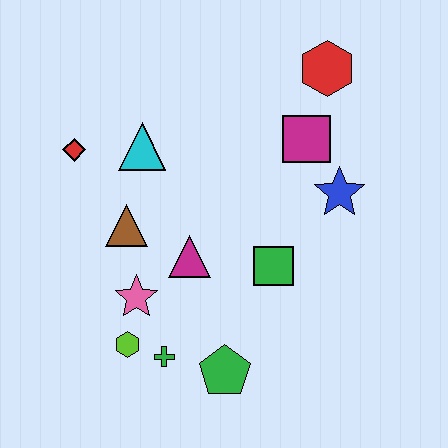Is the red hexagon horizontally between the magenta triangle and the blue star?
Yes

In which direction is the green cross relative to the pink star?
The green cross is below the pink star.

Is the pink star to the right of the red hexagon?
No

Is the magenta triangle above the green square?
Yes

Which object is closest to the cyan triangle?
The red diamond is closest to the cyan triangle.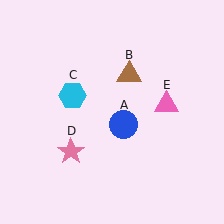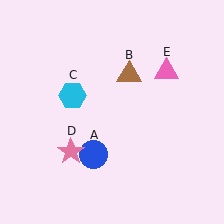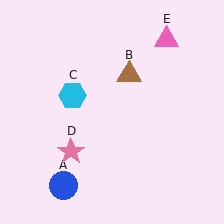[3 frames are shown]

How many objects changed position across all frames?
2 objects changed position: blue circle (object A), pink triangle (object E).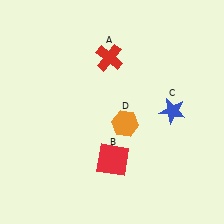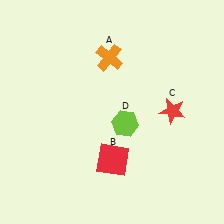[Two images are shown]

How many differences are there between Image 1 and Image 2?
There are 3 differences between the two images.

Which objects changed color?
A changed from red to orange. C changed from blue to red. D changed from orange to lime.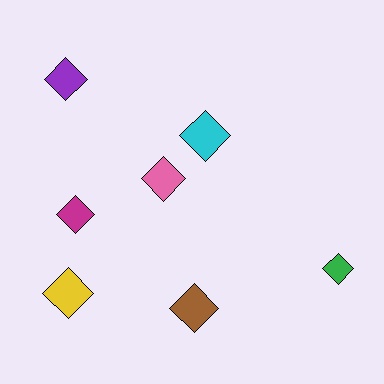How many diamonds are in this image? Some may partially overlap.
There are 7 diamonds.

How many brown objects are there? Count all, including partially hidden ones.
There is 1 brown object.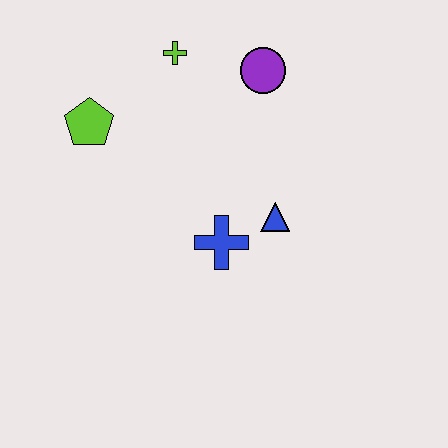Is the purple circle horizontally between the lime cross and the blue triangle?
Yes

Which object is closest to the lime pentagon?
The lime cross is closest to the lime pentagon.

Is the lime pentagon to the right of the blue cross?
No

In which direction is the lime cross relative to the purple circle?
The lime cross is to the left of the purple circle.